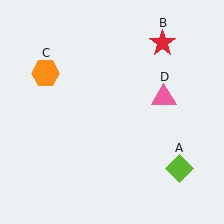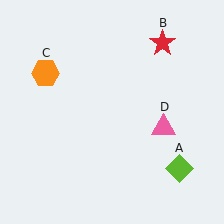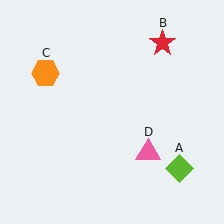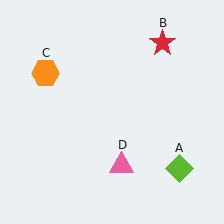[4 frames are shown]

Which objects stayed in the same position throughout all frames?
Lime diamond (object A) and red star (object B) and orange hexagon (object C) remained stationary.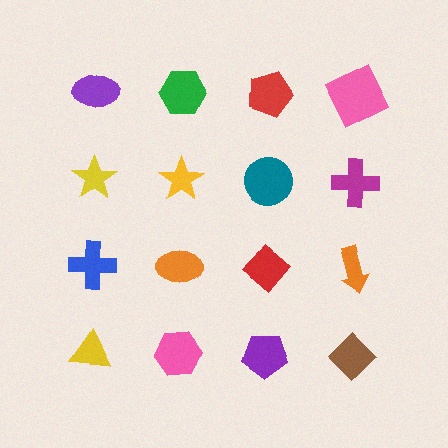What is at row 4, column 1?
A yellow triangle.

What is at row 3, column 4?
An orange arrow.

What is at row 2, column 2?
A yellow star.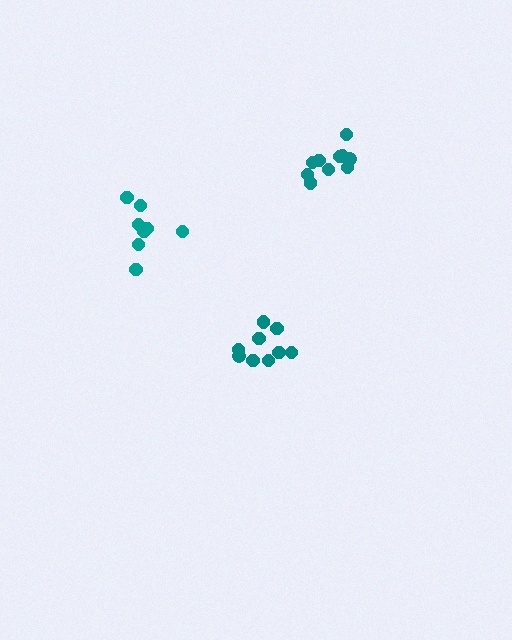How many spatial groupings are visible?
There are 3 spatial groupings.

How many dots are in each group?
Group 1: 10 dots, Group 2: 9 dots, Group 3: 8 dots (27 total).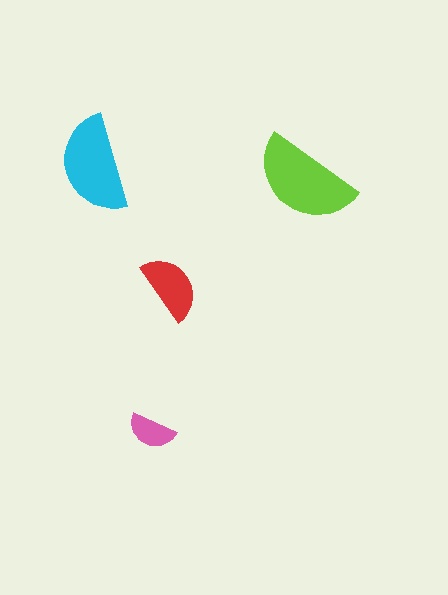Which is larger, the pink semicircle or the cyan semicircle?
The cyan one.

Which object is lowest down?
The pink semicircle is bottommost.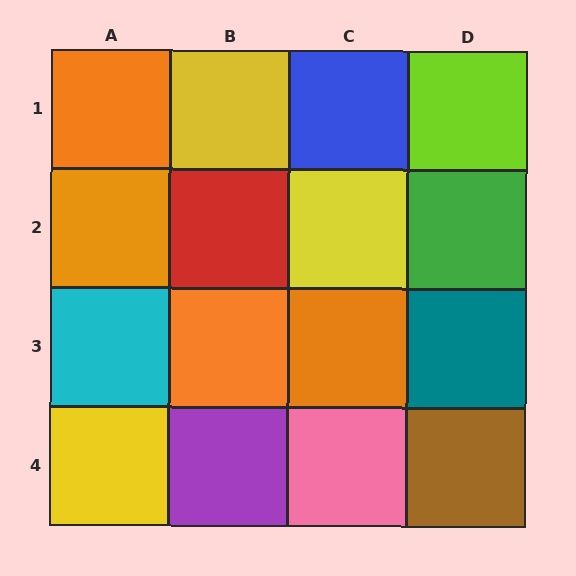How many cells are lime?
1 cell is lime.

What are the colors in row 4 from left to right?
Yellow, purple, pink, brown.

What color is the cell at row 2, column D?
Green.